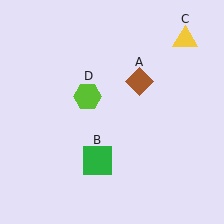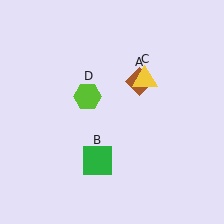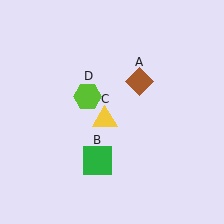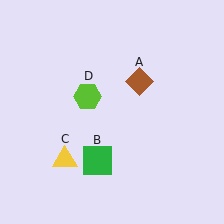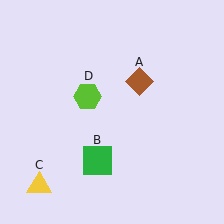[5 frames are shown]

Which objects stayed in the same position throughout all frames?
Brown diamond (object A) and green square (object B) and lime hexagon (object D) remained stationary.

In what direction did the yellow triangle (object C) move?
The yellow triangle (object C) moved down and to the left.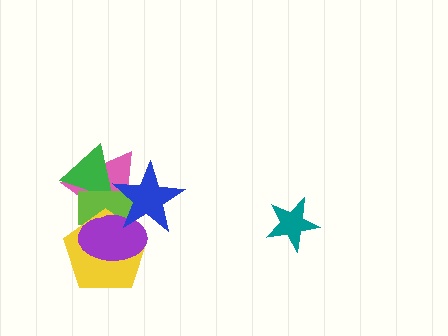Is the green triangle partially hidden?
Yes, it is partially covered by another shape.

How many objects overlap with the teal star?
0 objects overlap with the teal star.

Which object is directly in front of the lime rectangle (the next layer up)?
The yellow pentagon is directly in front of the lime rectangle.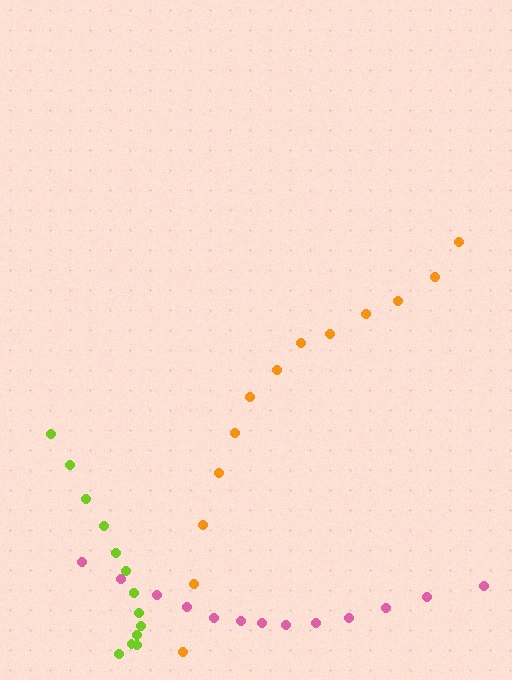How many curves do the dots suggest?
There are 3 distinct paths.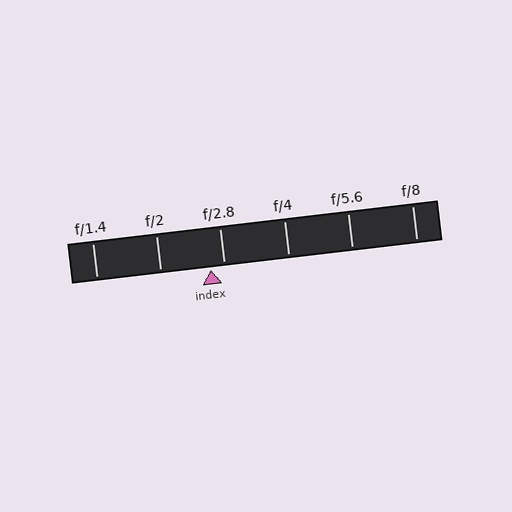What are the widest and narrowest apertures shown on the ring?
The widest aperture shown is f/1.4 and the narrowest is f/8.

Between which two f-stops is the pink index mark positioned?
The index mark is between f/2 and f/2.8.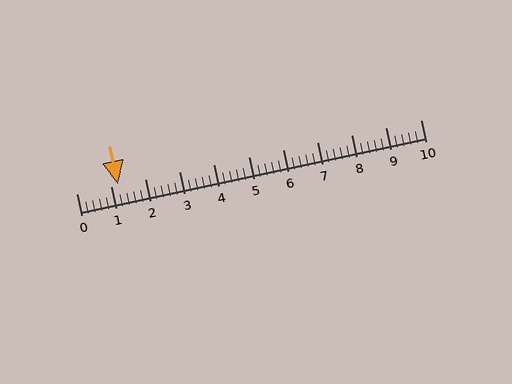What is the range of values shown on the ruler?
The ruler shows values from 0 to 10.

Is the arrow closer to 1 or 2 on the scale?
The arrow is closer to 1.